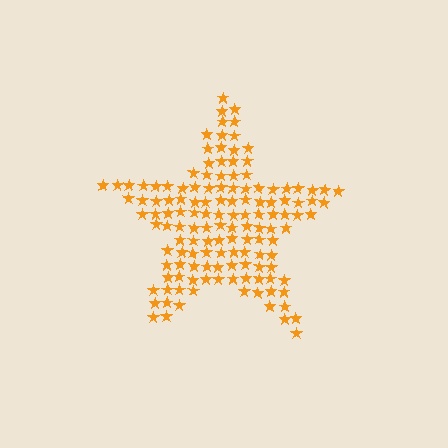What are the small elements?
The small elements are stars.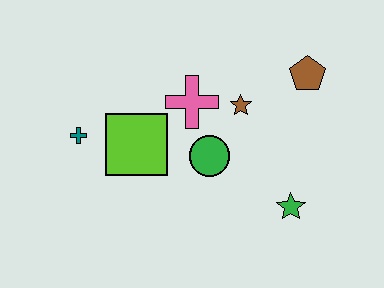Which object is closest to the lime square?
The teal cross is closest to the lime square.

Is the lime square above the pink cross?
No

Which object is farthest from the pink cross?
The green star is farthest from the pink cross.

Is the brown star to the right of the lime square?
Yes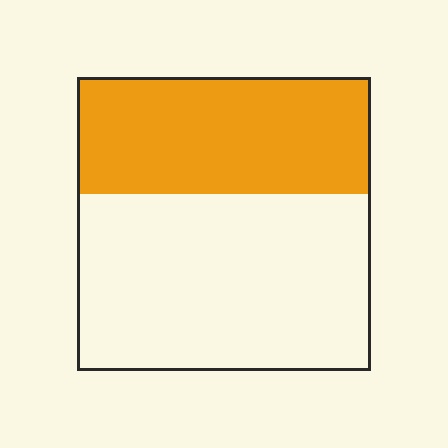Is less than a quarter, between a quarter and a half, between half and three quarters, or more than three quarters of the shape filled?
Between a quarter and a half.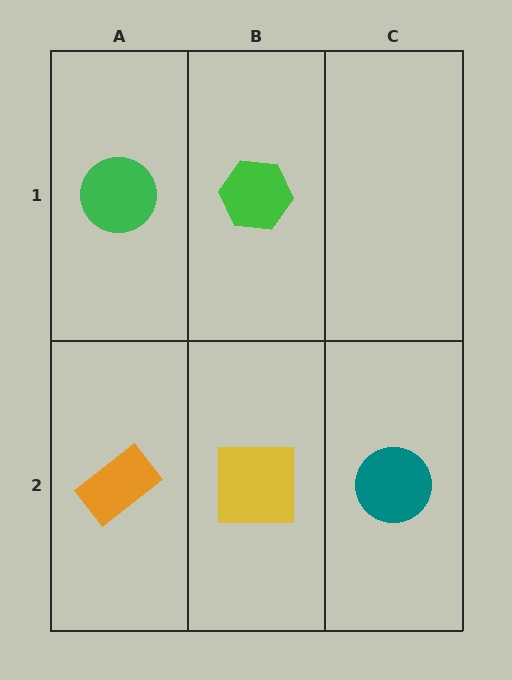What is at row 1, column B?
A green hexagon.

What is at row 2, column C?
A teal circle.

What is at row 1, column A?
A green circle.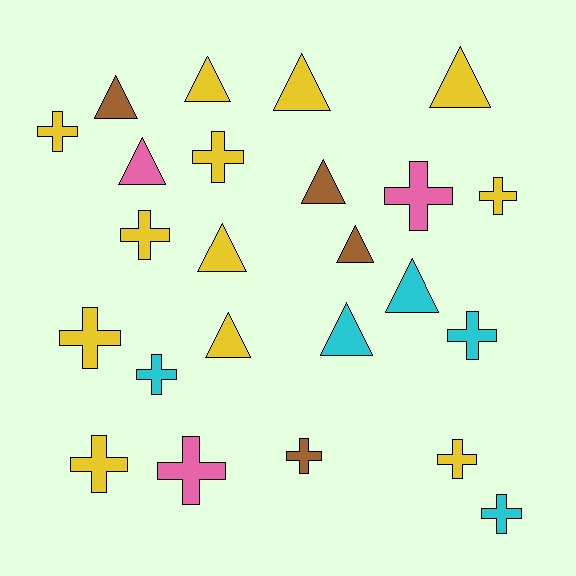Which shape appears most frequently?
Cross, with 13 objects.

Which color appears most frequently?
Yellow, with 12 objects.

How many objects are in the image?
There are 24 objects.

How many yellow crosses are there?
There are 7 yellow crosses.